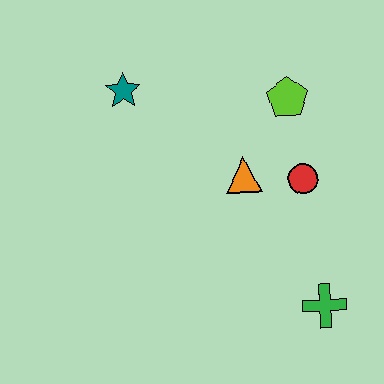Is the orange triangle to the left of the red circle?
Yes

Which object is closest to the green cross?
The red circle is closest to the green cross.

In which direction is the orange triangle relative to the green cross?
The orange triangle is above the green cross.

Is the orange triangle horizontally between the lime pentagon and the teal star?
Yes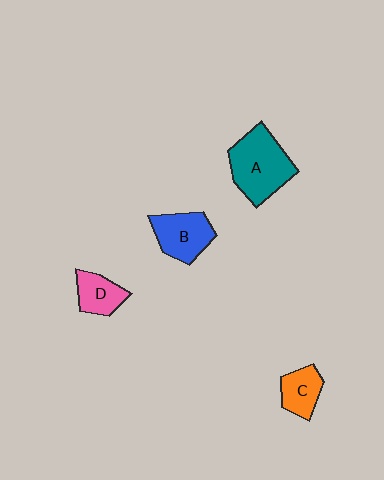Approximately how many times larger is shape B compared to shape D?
Approximately 1.4 times.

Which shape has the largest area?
Shape A (teal).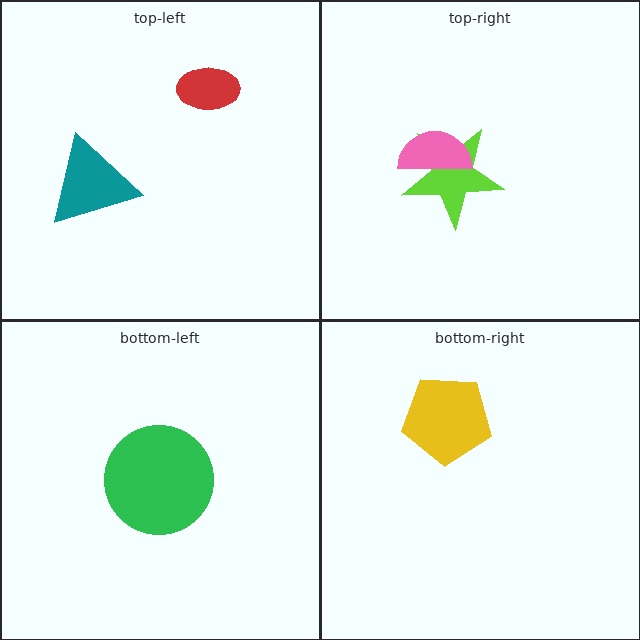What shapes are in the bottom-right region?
The yellow pentagon.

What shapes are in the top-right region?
The lime star, the pink semicircle.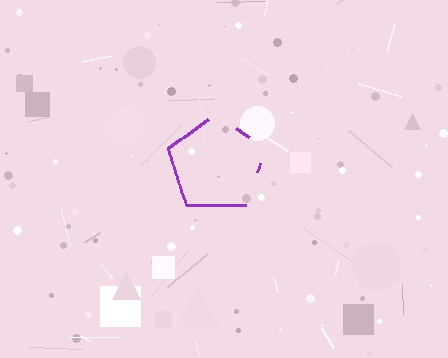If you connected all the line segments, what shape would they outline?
They would outline a pentagon.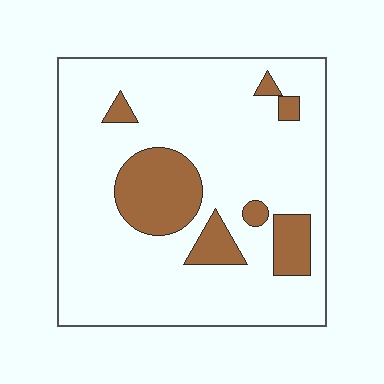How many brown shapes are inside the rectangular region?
7.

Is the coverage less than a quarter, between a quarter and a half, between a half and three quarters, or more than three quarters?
Less than a quarter.